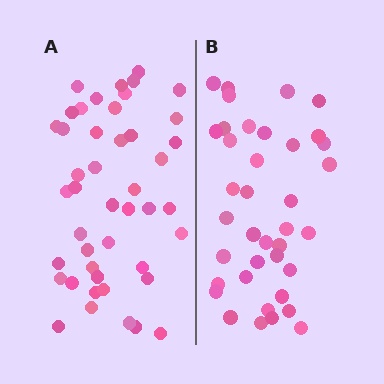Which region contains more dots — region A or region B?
Region A (the left region) has more dots.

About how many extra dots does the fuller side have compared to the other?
Region A has roughly 8 or so more dots than region B.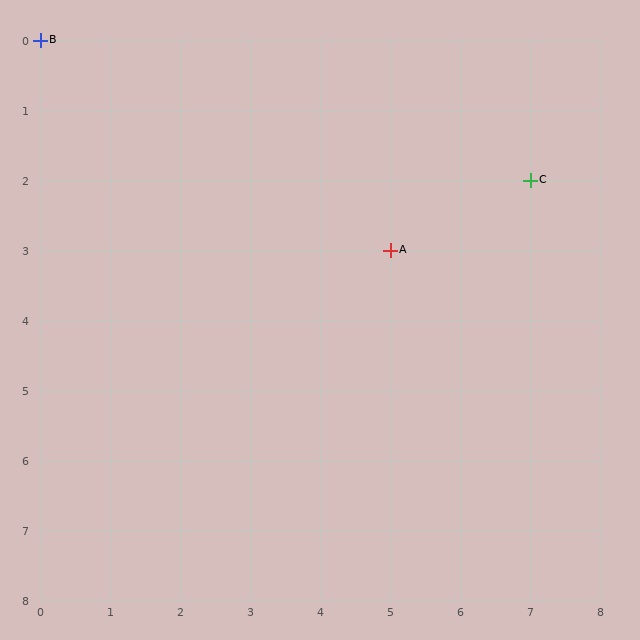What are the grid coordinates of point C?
Point C is at grid coordinates (7, 2).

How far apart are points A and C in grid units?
Points A and C are 2 columns and 1 row apart (about 2.2 grid units diagonally).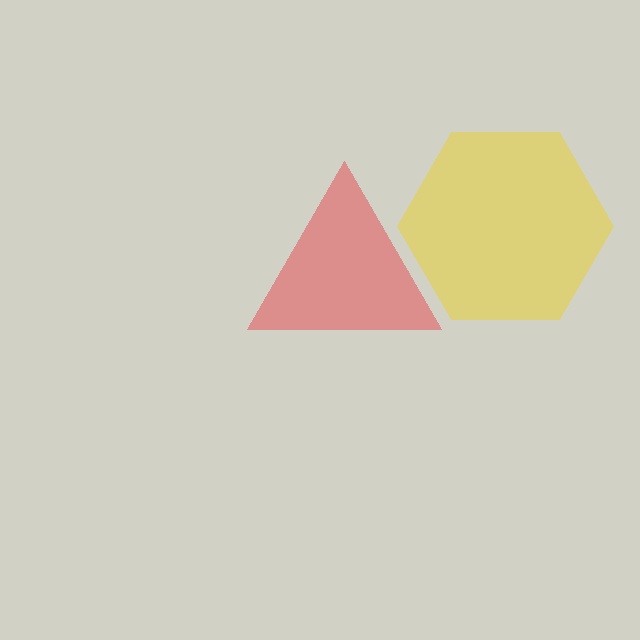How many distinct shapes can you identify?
There are 2 distinct shapes: a yellow hexagon, a red triangle.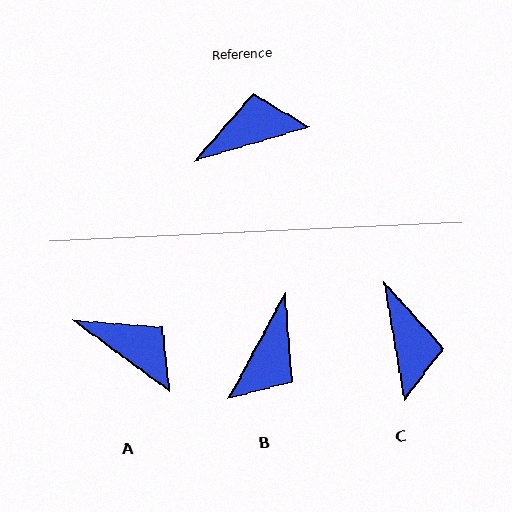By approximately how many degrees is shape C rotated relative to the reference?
Approximately 97 degrees clockwise.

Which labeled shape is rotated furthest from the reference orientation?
B, about 135 degrees away.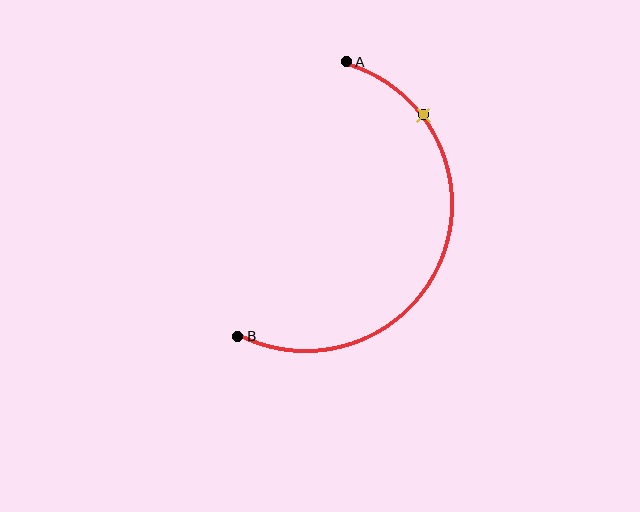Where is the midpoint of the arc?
The arc midpoint is the point on the curve farthest from the straight line joining A and B. It sits to the right of that line.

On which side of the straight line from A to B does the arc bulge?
The arc bulges to the right of the straight line connecting A and B.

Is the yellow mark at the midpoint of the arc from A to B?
No. The yellow mark lies on the arc but is closer to endpoint A. The arc midpoint would be at the point on the curve equidistant along the arc from both A and B.